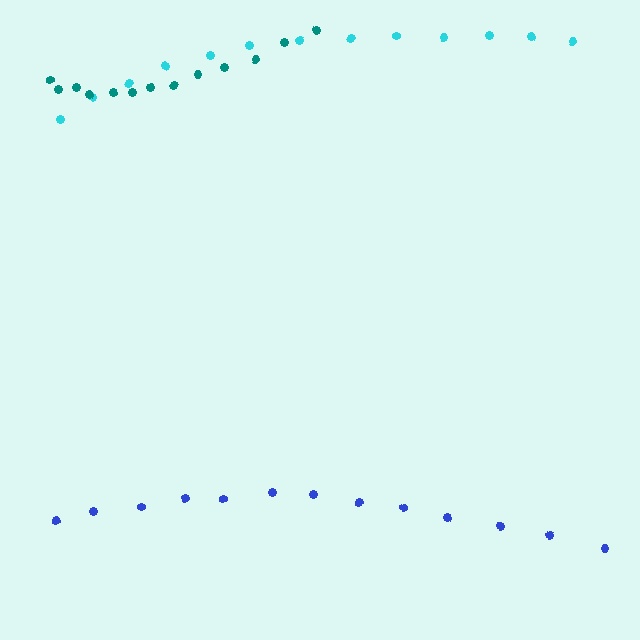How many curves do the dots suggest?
There are 3 distinct paths.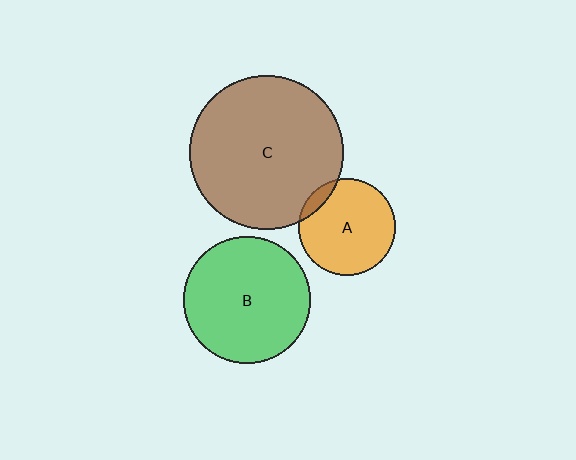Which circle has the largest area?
Circle C (brown).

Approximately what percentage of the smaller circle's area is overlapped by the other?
Approximately 10%.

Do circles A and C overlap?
Yes.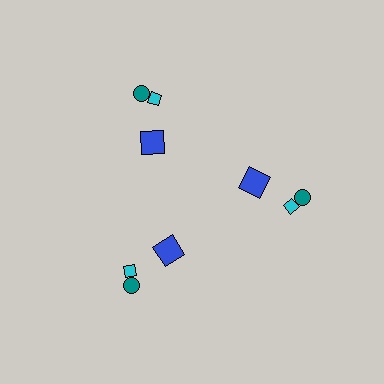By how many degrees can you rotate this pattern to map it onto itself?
The pattern maps onto itself every 120 degrees of rotation.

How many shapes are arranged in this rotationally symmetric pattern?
There are 9 shapes, arranged in 3 groups of 3.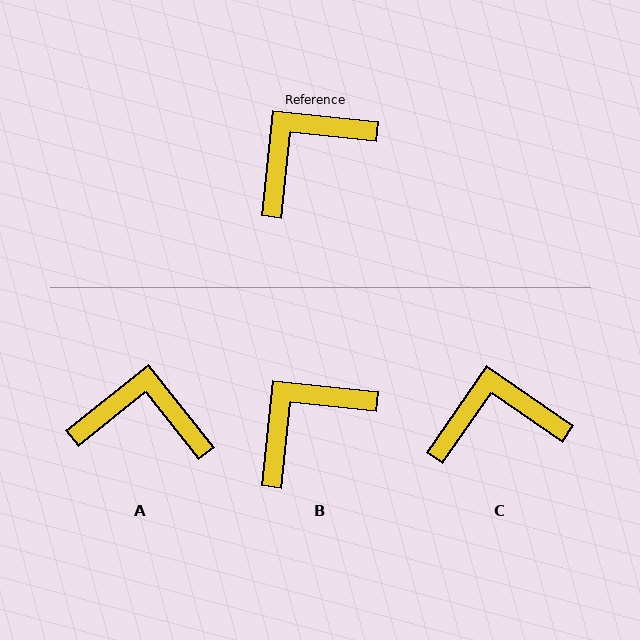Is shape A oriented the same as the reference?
No, it is off by about 46 degrees.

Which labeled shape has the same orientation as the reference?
B.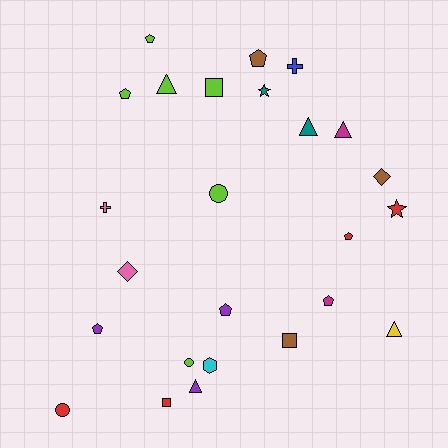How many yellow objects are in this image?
There is 1 yellow object.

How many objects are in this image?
There are 25 objects.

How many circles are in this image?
There are 3 circles.